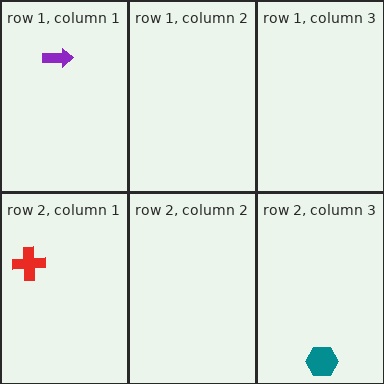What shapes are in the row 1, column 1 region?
The purple arrow.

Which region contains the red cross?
The row 2, column 1 region.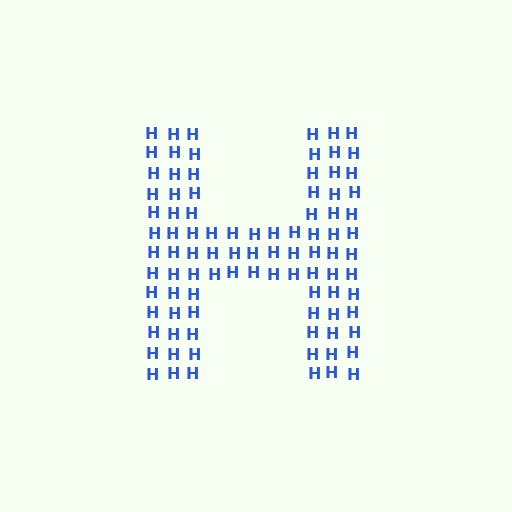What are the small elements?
The small elements are letter H's.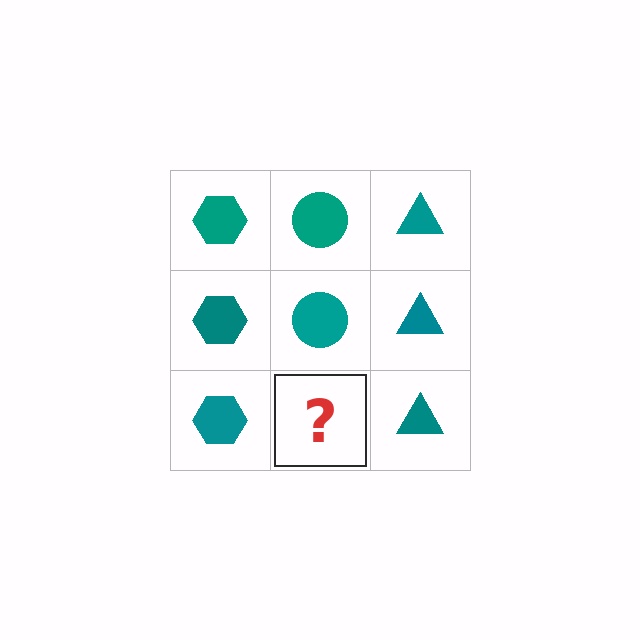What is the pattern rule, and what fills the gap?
The rule is that each column has a consistent shape. The gap should be filled with a teal circle.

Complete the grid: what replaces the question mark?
The question mark should be replaced with a teal circle.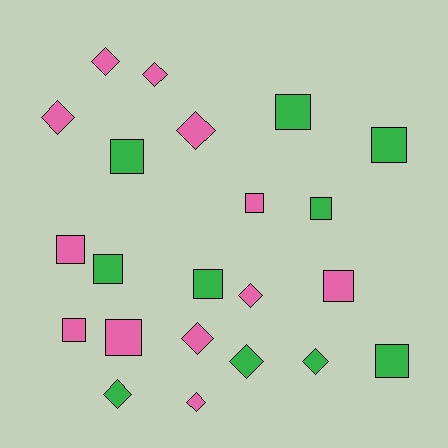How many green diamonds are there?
There are 3 green diamonds.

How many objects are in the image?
There are 22 objects.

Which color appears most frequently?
Pink, with 12 objects.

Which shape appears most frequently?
Square, with 12 objects.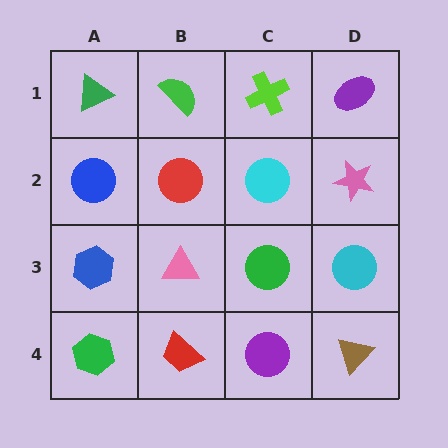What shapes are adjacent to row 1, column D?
A pink star (row 2, column D), a lime cross (row 1, column C).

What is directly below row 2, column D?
A cyan circle.